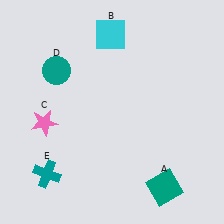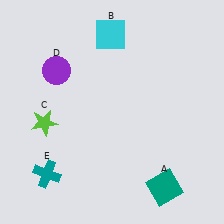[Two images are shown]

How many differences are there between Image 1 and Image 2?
There are 2 differences between the two images.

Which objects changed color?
C changed from pink to lime. D changed from teal to purple.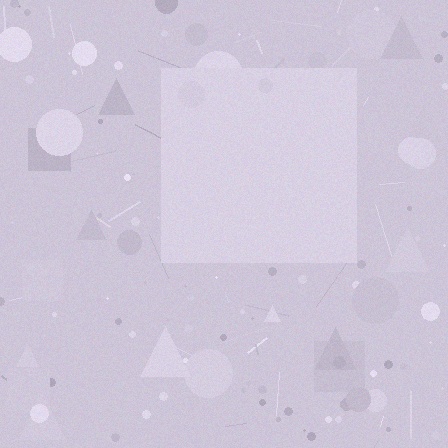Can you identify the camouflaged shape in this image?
The camouflaged shape is a square.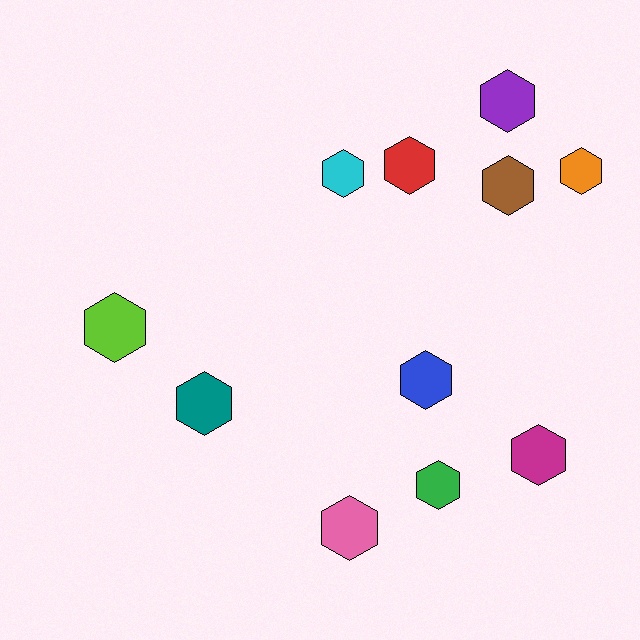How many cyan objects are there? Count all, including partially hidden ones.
There is 1 cyan object.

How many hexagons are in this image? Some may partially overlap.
There are 11 hexagons.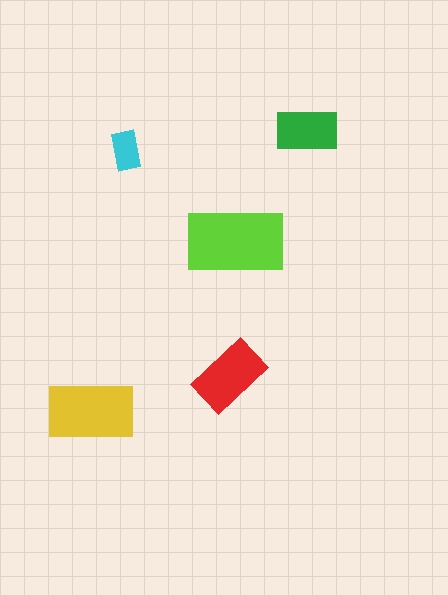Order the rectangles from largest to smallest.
the lime one, the yellow one, the red one, the green one, the cyan one.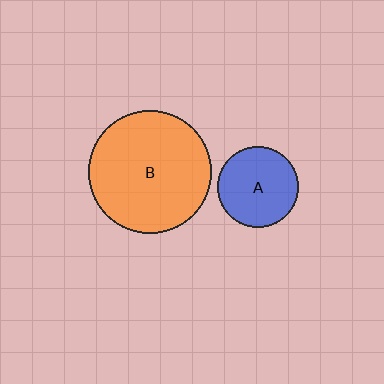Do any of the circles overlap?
No, none of the circles overlap.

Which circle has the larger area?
Circle B (orange).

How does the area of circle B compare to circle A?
Approximately 2.3 times.